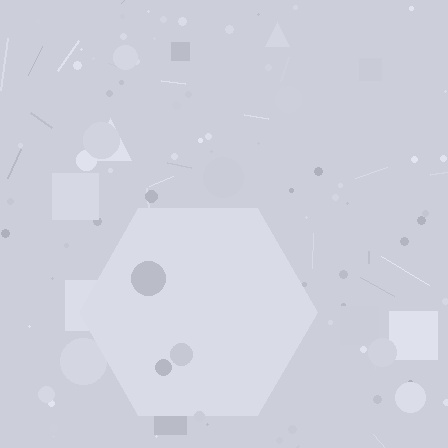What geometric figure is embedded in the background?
A hexagon is embedded in the background.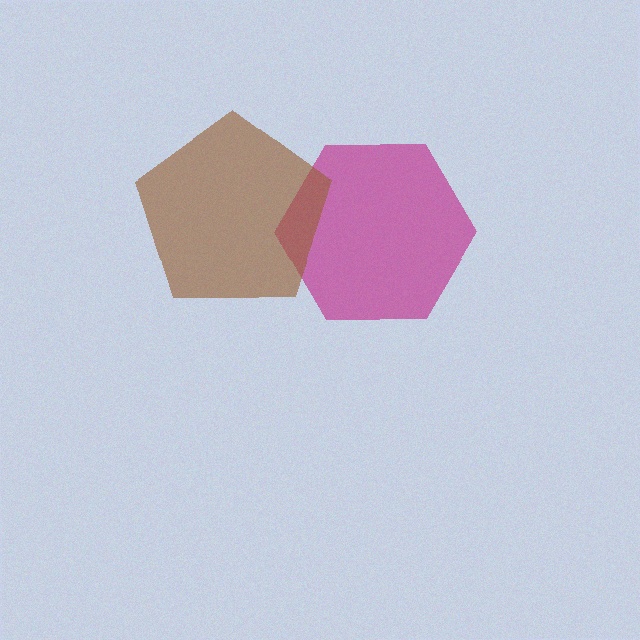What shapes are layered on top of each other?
The layered shapes are: a magenta hexagon, a brown pentagon.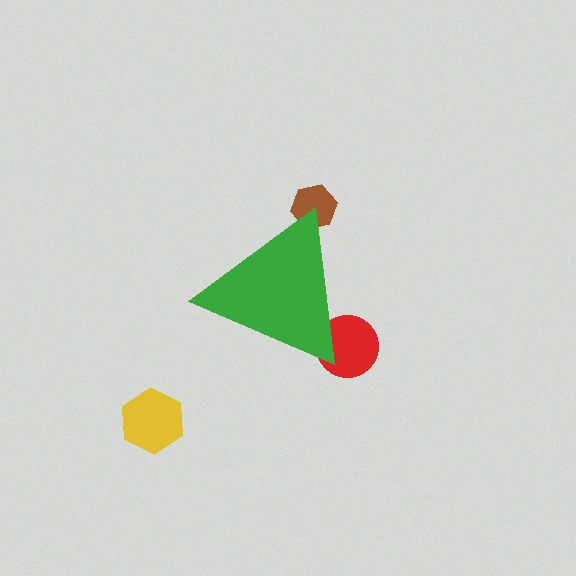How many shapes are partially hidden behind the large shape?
2 shapes are partially hidden.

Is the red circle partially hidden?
Yes, the red circle is partially hidden behind the green triangle.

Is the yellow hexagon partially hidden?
No, the yellow hexagon is fully visible.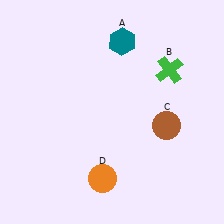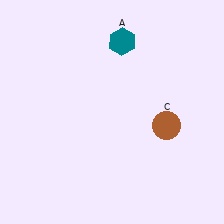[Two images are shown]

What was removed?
The green cross (B), the orange circle (D) were removed in Image 2.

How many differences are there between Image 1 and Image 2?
There are 2 differences between the two images.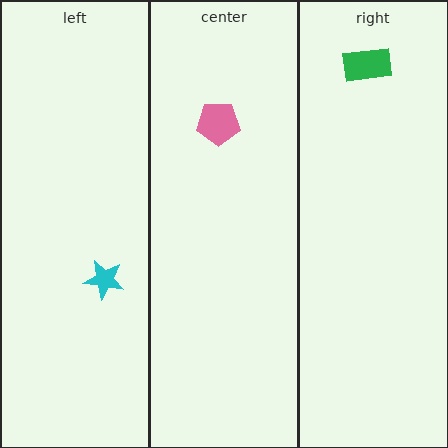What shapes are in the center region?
The pink pentagon.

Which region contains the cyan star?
The left region.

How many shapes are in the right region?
1.